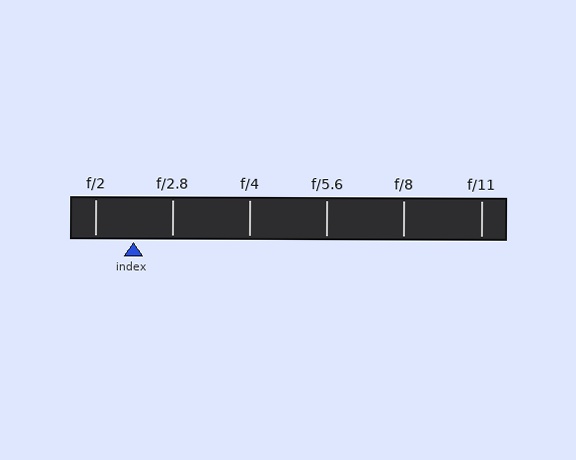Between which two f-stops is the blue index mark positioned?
The index mark is between f/2 and f/2.8.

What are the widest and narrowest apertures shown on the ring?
The widest aperture shown is f/2 and the narrowest is f/11.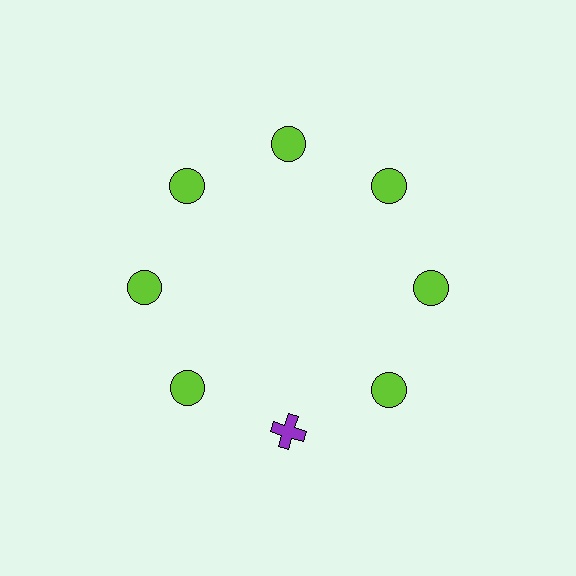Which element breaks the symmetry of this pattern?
The purple cross at roughly the 6 o'clock position breaks the symmetry. All other shapes are lime circles.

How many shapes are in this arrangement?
There are 8 shapes arranged in a ring pattern.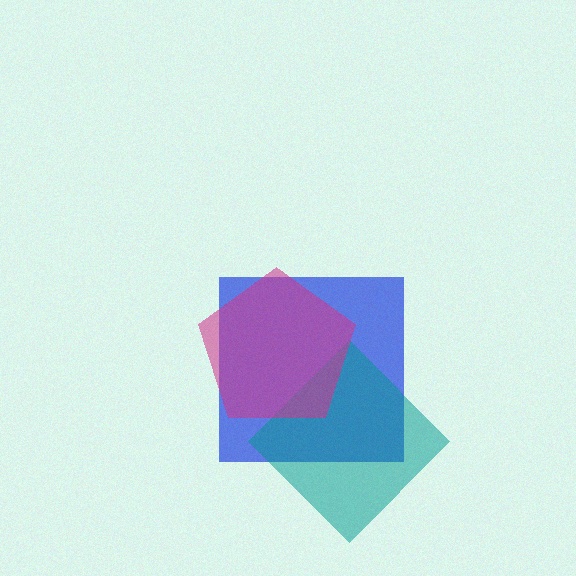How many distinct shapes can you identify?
There are 3 distinct shapes: a blue square, a teal diamond, a magenta pentagon.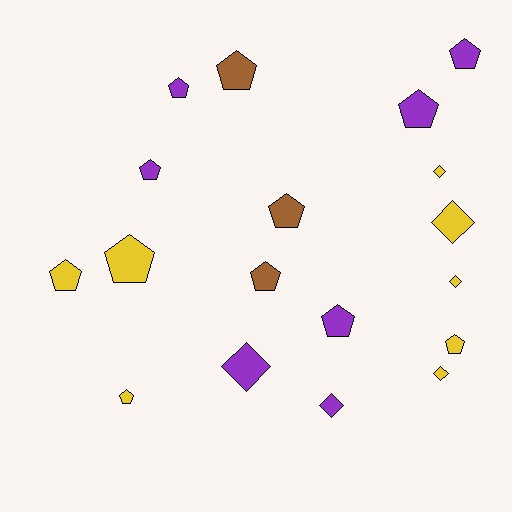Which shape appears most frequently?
Pentagon, with 12 objects.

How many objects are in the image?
There are 18 objects.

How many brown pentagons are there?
There are 3 brown pentagons.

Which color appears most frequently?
Yellow, with 8 objects.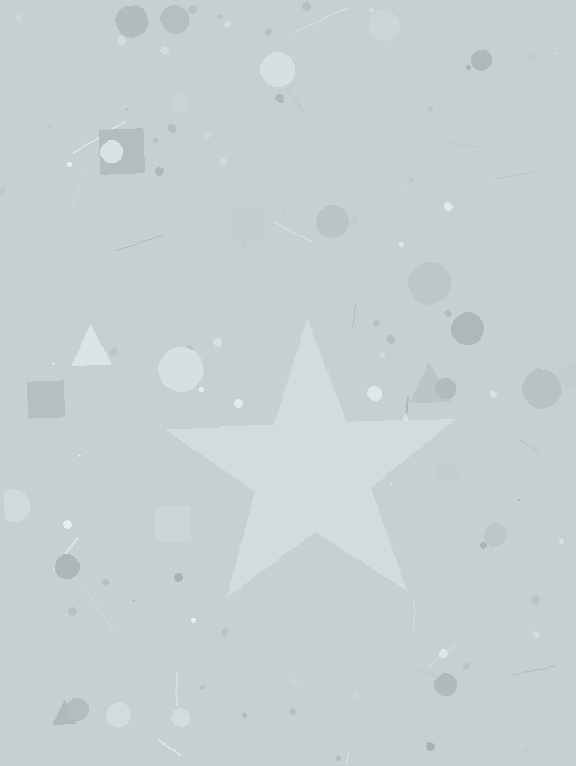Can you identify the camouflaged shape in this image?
The camouflaged shape is a star.